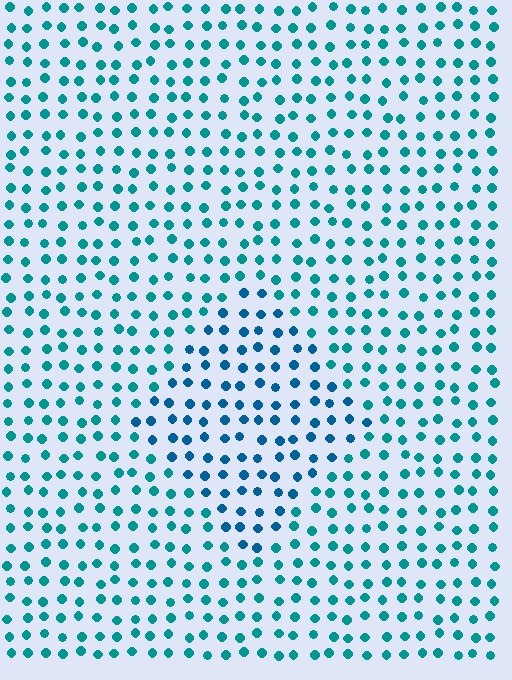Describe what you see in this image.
The image is filled with small teal elements in a uniform arrangement. A diamond-shaped region is visible where the elements are tinted to a slightly different hue, forming a subtle color boundary.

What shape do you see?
I see a diamond.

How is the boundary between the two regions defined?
The boundary is defined purely by a slight shift in hue (about 24 degrees). Spacing, size, and orientation are identical on both sides.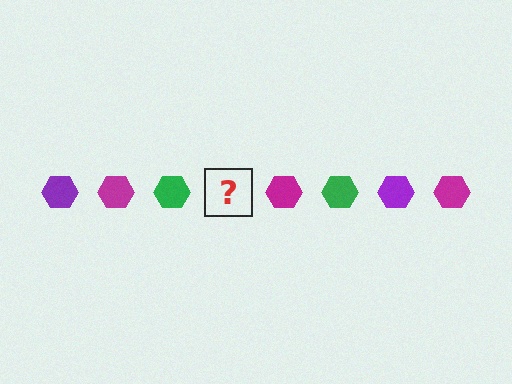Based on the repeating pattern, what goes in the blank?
The blank should be a purple hexagon.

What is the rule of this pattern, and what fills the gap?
The rule is that the pattern cycles through purple, magenta, green hexagons. The gap should be filled with a purple hexagon.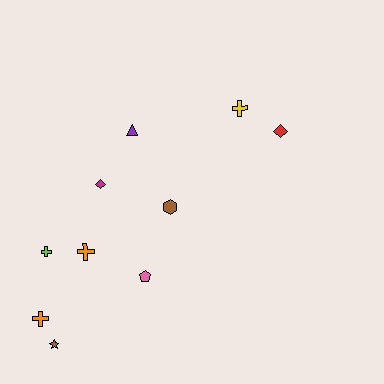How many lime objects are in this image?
There is 1 lime object.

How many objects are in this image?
There are 10 objects.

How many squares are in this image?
There are no squares.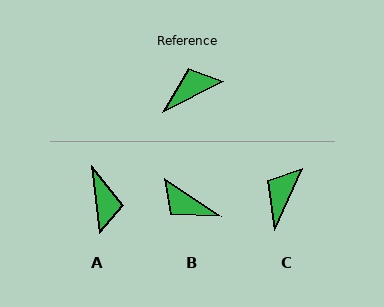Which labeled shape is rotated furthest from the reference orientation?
B, about 119 degrees away.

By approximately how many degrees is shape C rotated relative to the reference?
Approximately 39 degrees counter-clockwise.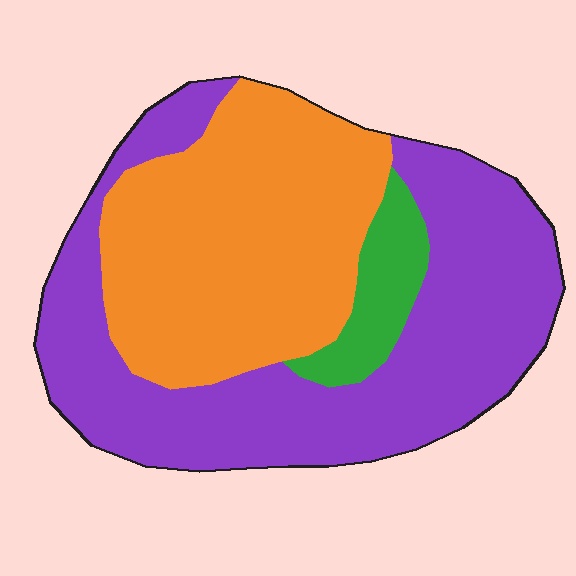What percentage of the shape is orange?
Orange covers roughly 40% of the shape.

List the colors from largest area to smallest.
From largest to smallest: purple, orange, green.